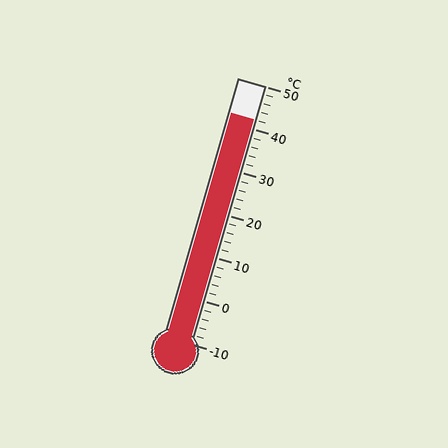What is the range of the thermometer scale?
The thermometer scale ranges from -10°C to 50°C.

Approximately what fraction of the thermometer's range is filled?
The thermometer is filled to approximately 85% of its range.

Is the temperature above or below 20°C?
The temperature is above 20°C.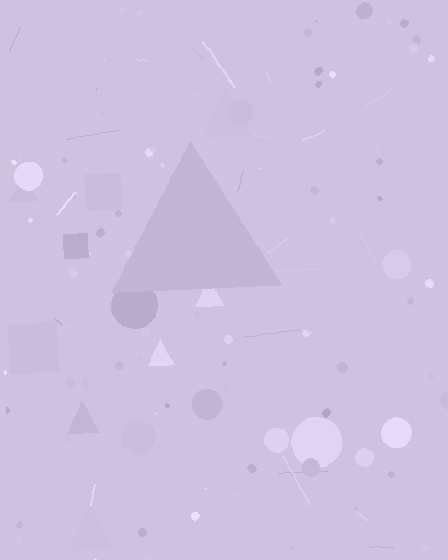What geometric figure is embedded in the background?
A triangle is embedded in the background.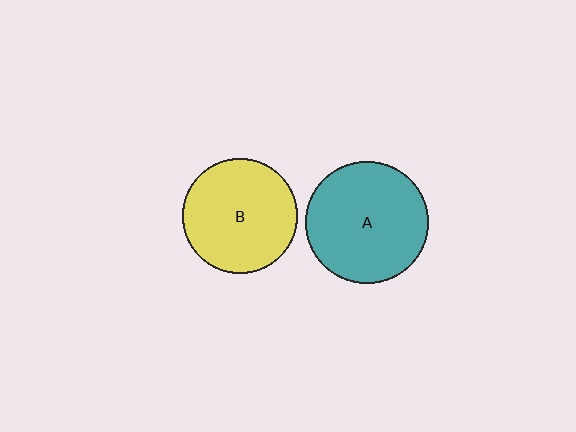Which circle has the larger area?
Circle A (teal).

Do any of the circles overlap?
No, none of the circles overlap.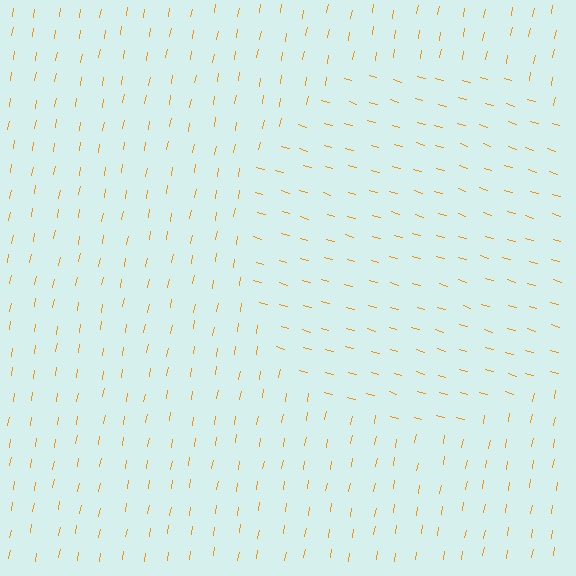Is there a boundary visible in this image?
Yes, there is a texture boundary formed by a change in line orientation.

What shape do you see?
I see a circle.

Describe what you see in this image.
The image is filled with small orange line segments. A circle region in the image has lines oriented differently from the surrounding lines, creating a visible texture boundary.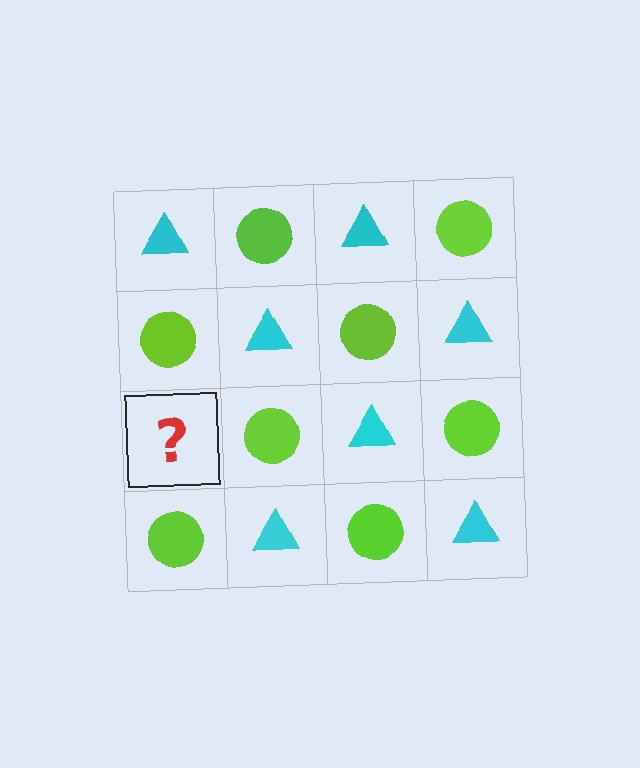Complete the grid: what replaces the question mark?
The question mark should be replaced with a cyan triangle.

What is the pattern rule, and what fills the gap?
The rule is that it alternates cyan triangle and lime circle in a checkerboard pattern. The gap should be filled with a cyan triangle.